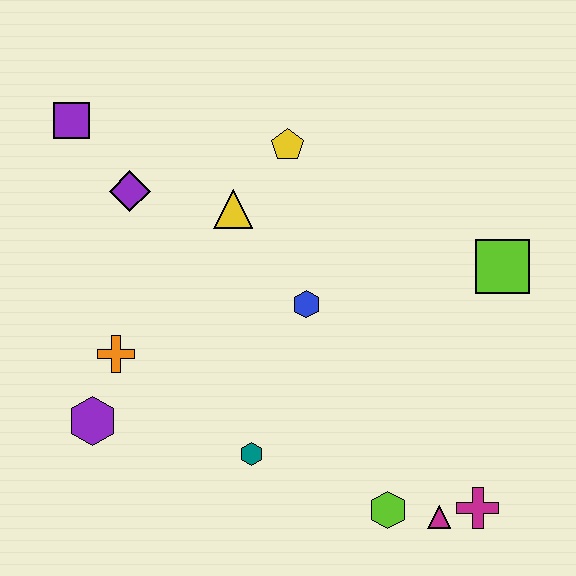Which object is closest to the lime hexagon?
The magenta triangle is closest to the lime hexagon.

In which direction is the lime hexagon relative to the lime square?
The lime hexagon is below the lime square.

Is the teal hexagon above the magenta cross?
Yes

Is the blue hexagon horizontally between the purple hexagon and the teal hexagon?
No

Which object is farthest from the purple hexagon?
The lime square is farthest from the purple hexagon.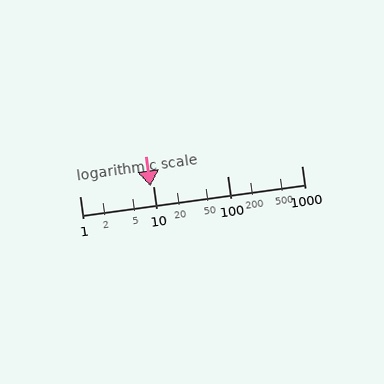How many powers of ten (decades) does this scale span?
The scale spans 3 decades, from 1 to 1000.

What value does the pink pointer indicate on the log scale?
The pointer indicates approximately 9.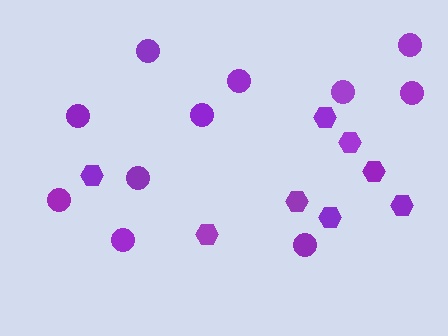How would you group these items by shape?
There are 2 groups: one group of circles (11) and one group of hexagons (8).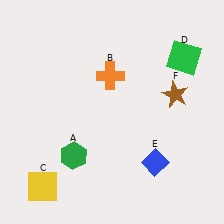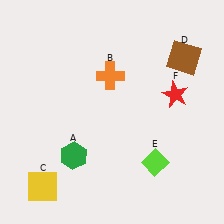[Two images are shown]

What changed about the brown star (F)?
In Image 1, F is brown. In Image 2, it changed to red.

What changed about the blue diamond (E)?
In Image 1, E is blue. In Image 2, it changed to lime.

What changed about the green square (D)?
In Image 1, D is green. In Image 2, it changed to brown.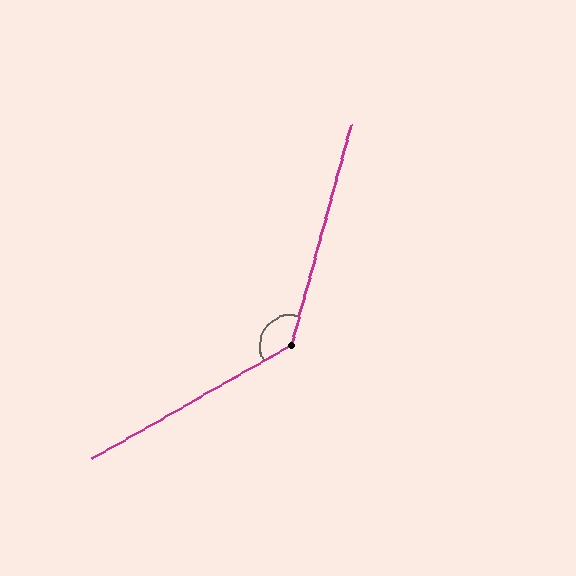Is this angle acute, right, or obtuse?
It is obtuse.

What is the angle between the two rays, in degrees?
Approximately 135 degrees.